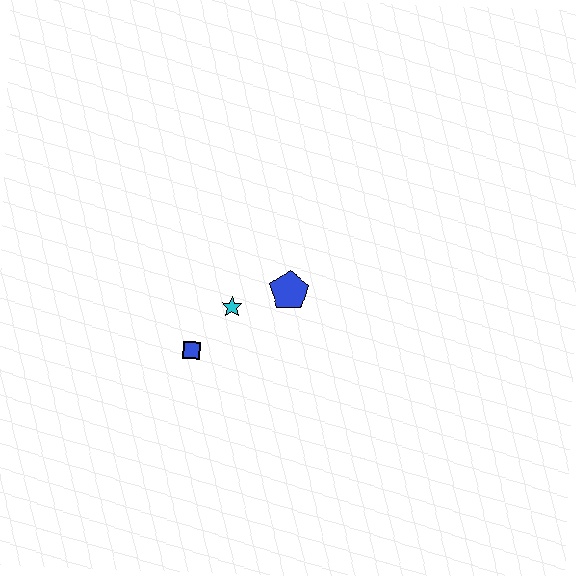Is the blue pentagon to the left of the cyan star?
No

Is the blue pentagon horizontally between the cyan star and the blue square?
No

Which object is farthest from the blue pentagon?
The blue square is farthest from the blue pentagon.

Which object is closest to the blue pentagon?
The cyan star is closest to the blue pentagon.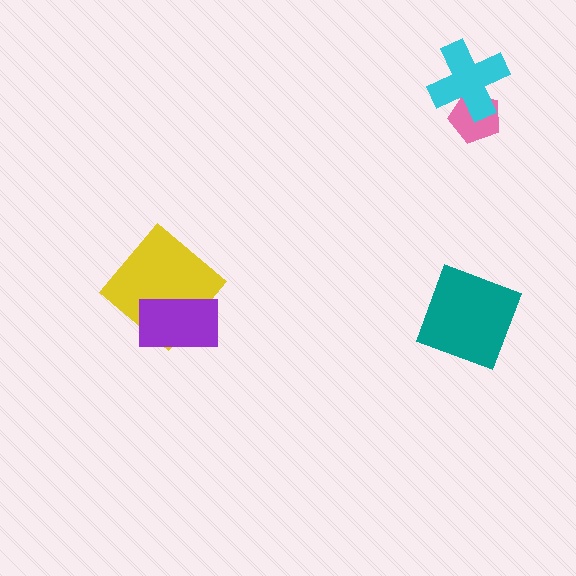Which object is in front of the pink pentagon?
The cyan cross is in front of the pink pentagon.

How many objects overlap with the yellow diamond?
1 object overlaps with the yellow diamond.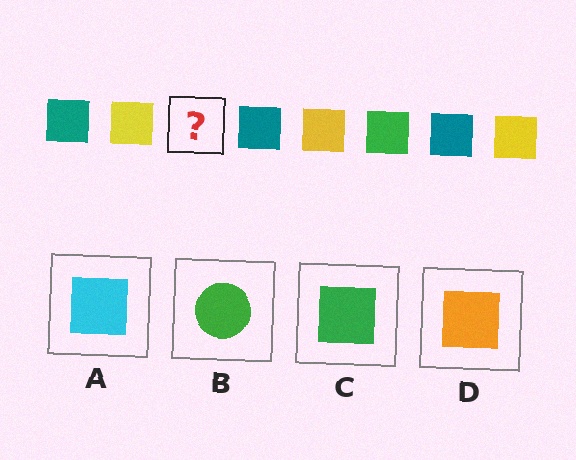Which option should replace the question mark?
Option C.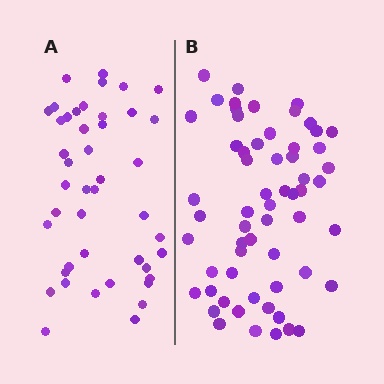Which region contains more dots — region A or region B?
Region B (the right region) has more dots.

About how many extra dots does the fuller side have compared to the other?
Region B has approximately 15 more dots than region A.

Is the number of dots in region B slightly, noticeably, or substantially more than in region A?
Region B has noticeably more, but not dramatically so. The ratio is roughly 1.4 to 1.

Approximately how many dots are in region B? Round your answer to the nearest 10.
About 60 dots.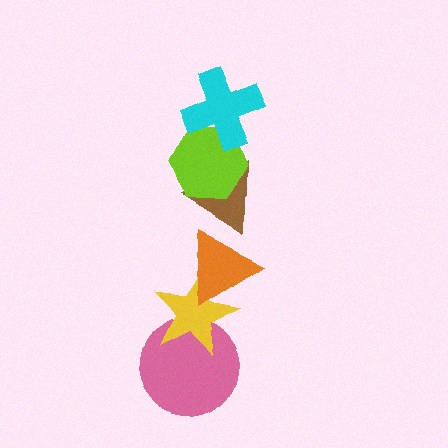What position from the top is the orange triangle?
The orange triangle is 4th from the top.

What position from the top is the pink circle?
The pink circle is 6th from the top.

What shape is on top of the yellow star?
The orange triangle is on top of the yellow star.